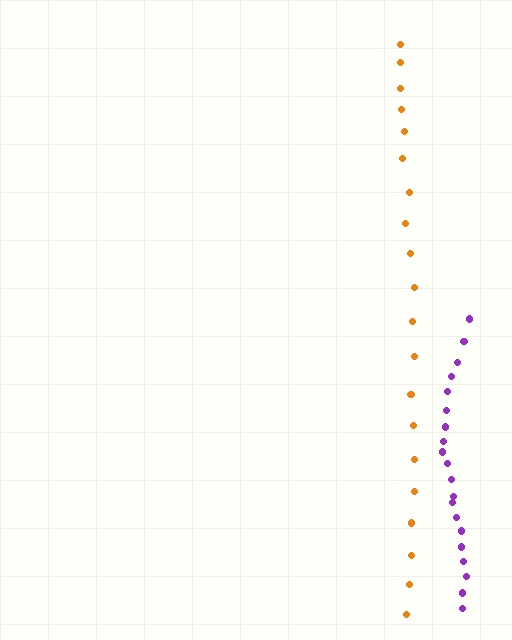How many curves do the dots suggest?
There are 2 distinct paths.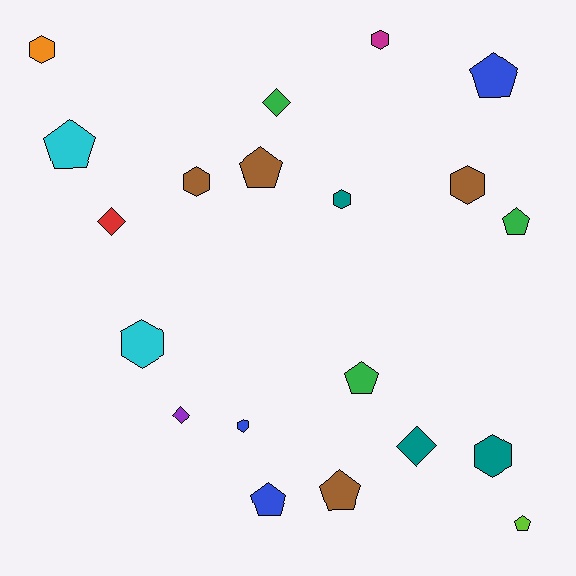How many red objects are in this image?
There is 1 red object.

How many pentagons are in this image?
There are 8 pentagons.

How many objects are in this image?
There are 20 objects.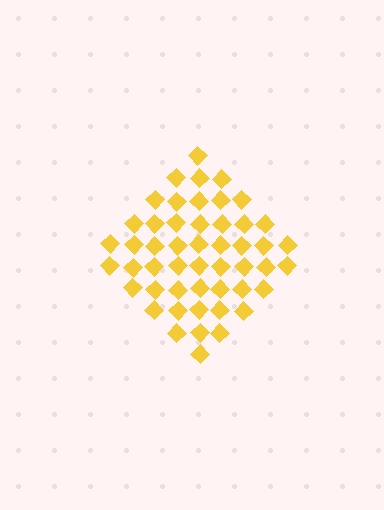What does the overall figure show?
The overall figure shows a diamond.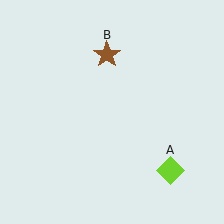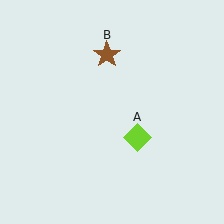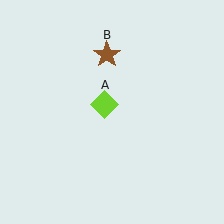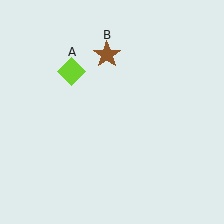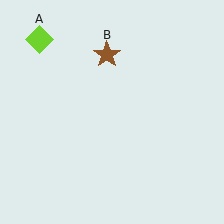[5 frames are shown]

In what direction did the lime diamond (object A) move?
The lime diamond (object A) moved up and to the left.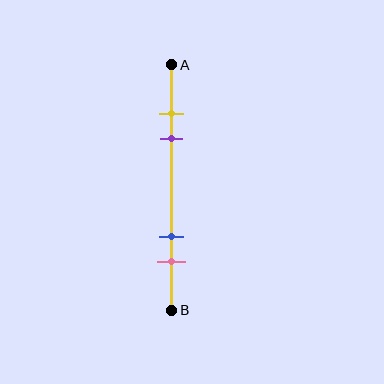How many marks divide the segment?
There are 4 marks dividing the segment.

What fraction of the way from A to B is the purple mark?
The purple mark is approximately 30% (0.3) of the way from A to B.